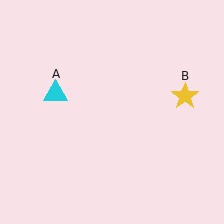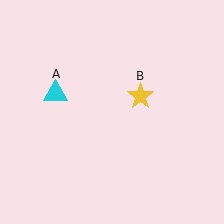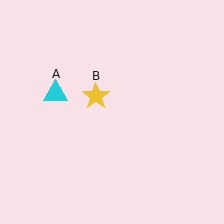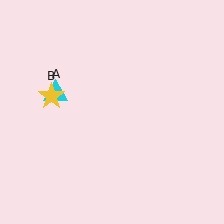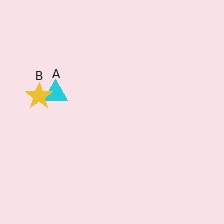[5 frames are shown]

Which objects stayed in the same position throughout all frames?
Cyan triangle (object A) remained stationary.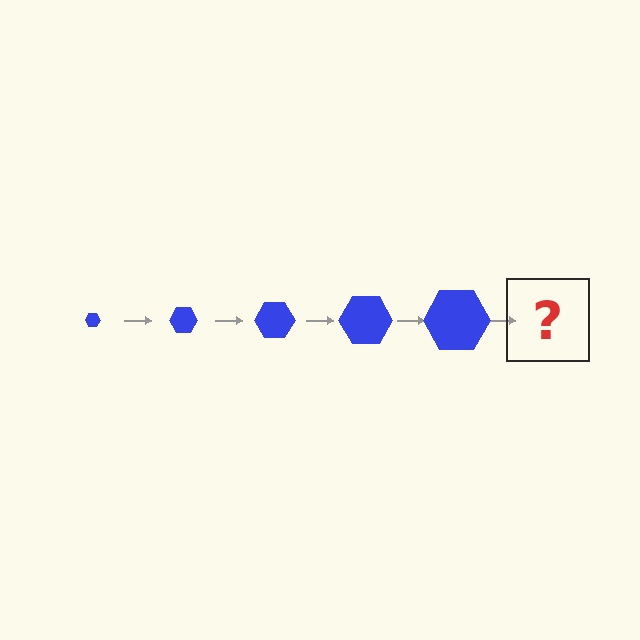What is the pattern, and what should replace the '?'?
The pattern is that the hexagon gets progressively larger each step. The '?' should be a blue hexagon, larger than the previous one.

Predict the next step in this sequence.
The next step is a blue hexagon, larger than the previous one.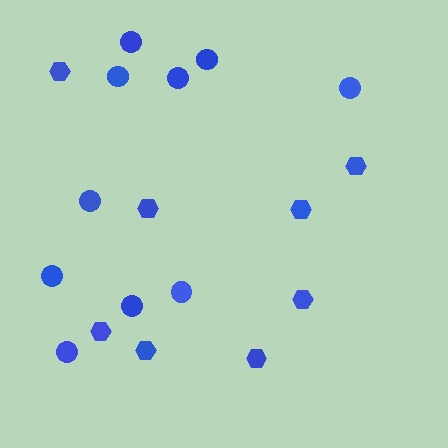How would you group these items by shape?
There are 2 groups: one group of circles (10) and one group of hexagons (8).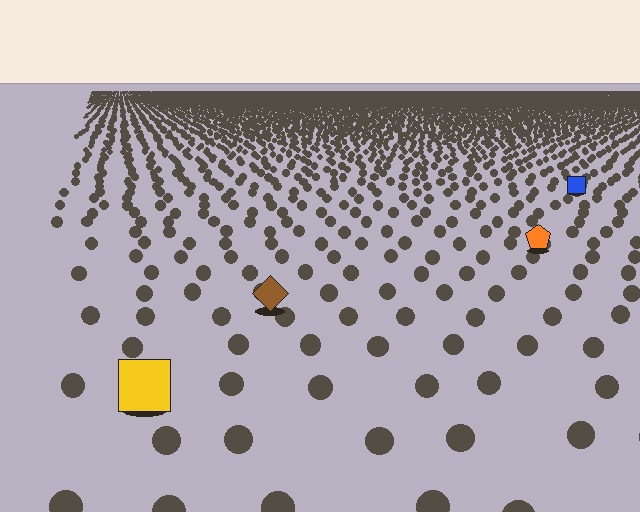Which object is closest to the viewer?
The yellow square is closest. The texture marks near it are larger and more spread out.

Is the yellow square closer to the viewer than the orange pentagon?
Yes. The yellow square is closer — you can tell from the texture gradient: the ground texture is coarser near it.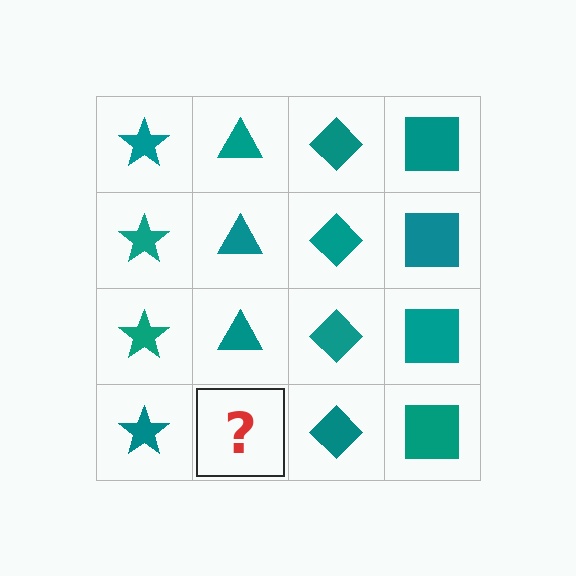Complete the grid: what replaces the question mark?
The question mark should be replaced with a teal triangle.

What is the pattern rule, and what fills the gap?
The rule is that each column has a consistent shape. The gap should be filled with a teal triangle.